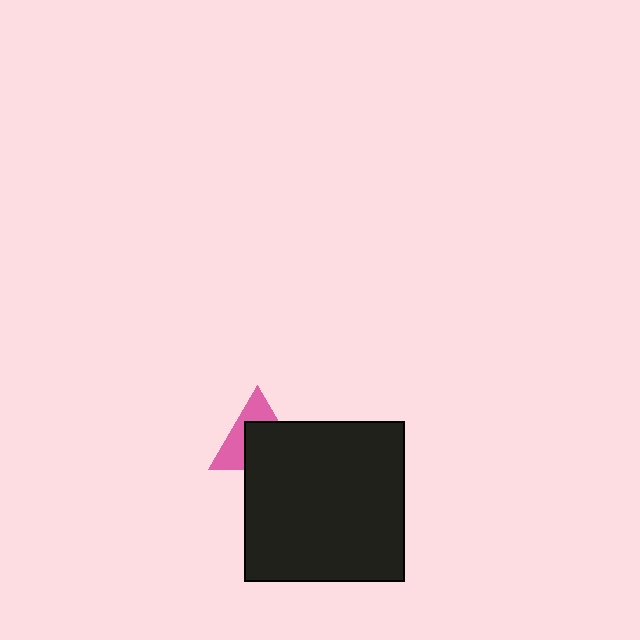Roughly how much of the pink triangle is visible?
A small part of it is visible (roughly 43%).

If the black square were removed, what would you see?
You would see the complete pink triangle.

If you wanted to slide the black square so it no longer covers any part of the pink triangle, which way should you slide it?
Slide it toward the lower-right — that is the most direct way to separate the two shapes.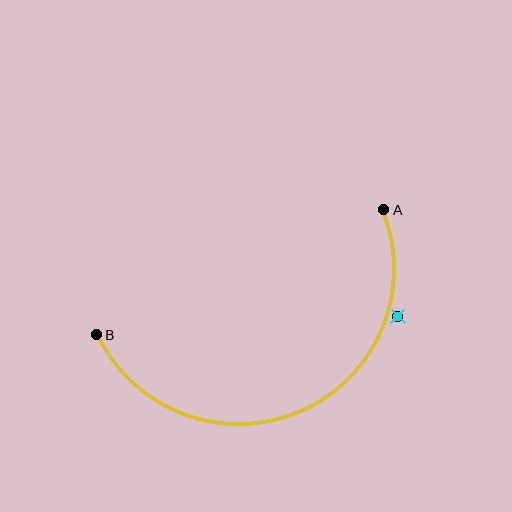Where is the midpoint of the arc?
The arc midpoint is the point on the curve farthest from the straight line joining A and B. It sits below that line.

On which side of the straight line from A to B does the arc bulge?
The arc bulges below the straight line connecting A and B.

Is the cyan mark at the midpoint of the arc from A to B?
No — the cyan mark does not lie on the arc at all. It sits slightly outside the curve.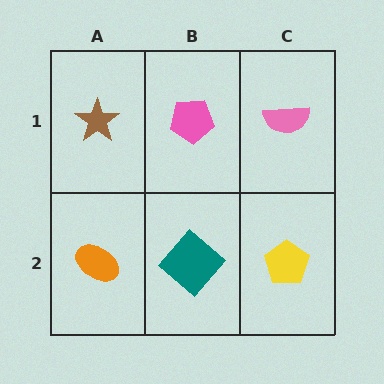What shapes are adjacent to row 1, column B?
A teal diamond (row 2, column B), a brown star (row 1, column A), a pink semicircle (row 1, column C).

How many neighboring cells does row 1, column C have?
2.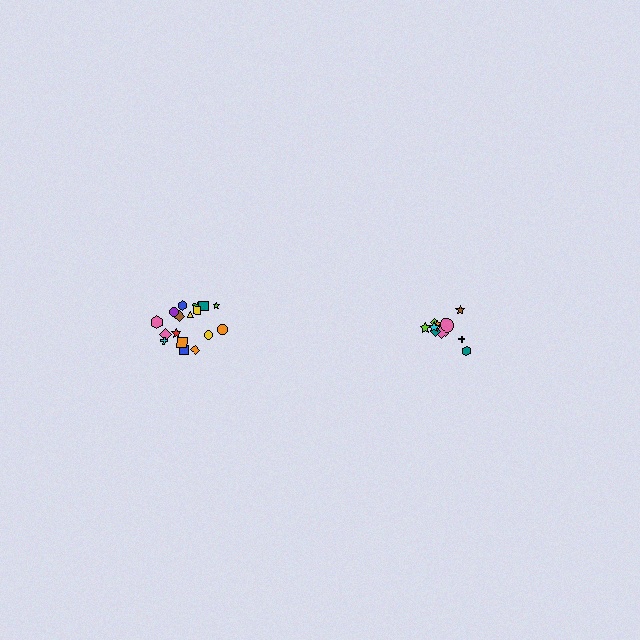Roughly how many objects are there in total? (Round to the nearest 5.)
Roughly 30 objects in total.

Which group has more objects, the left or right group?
The left group.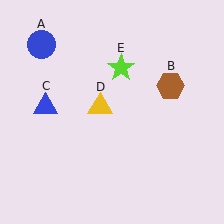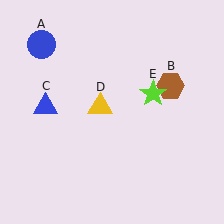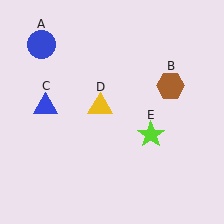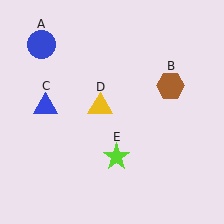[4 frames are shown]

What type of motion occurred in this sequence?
The lime star (object E) rotated clockwise around the center of the scene.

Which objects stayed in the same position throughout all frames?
Blue circle (object A) and brown hexagon (object B) and blue triangle (object C) and yellow triangle (object D) remained stationary.